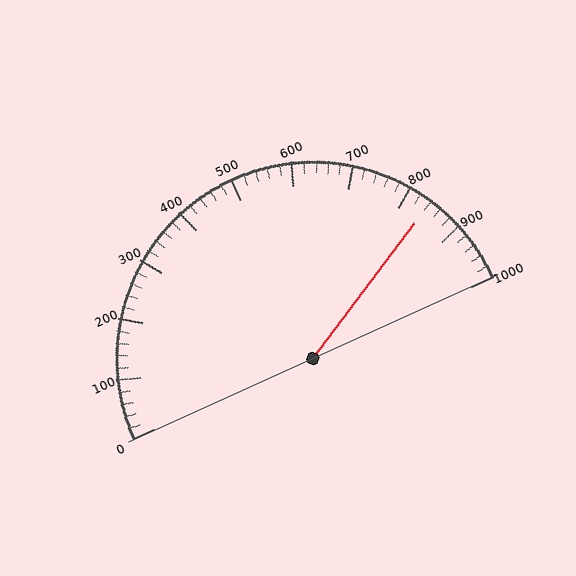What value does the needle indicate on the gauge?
The needle indicates approximately 840.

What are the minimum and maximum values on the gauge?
The gauge ranges from 0 to 1000.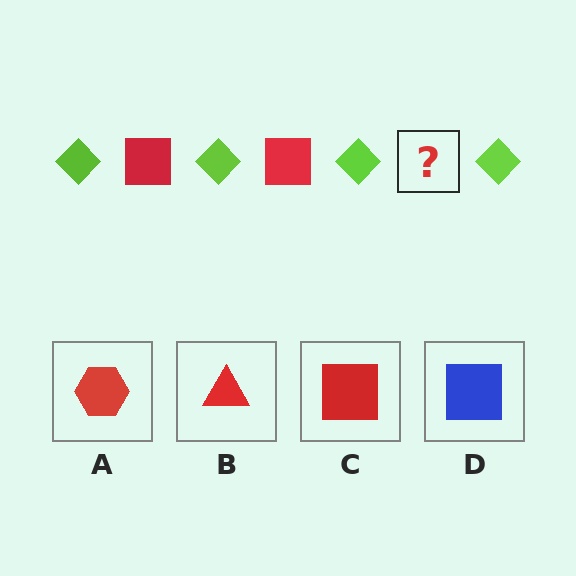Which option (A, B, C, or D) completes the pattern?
C.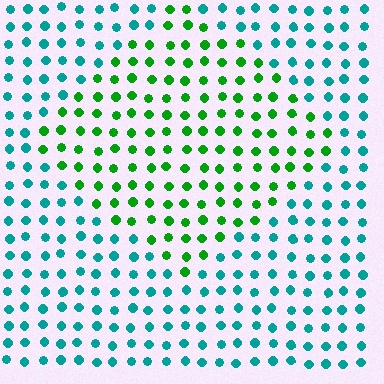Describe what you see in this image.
The image is filled with small teal elements in a uniform arrangement. A diamond-shaped region is visible where the elements are tinted to a slightly different hue, forming a subtle color boundary.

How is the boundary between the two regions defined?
The boundary is defined purely by a slight shift in hue (about 52 degrees). Spacing, size, and orientation are identical on both sides.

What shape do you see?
I see a diamond.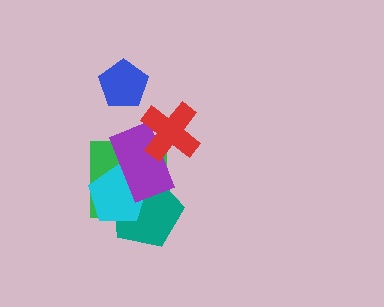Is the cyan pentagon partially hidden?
Yes, it is partially covered by another shape.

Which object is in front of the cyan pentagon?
The purple rectangle is in front of the cyan pentagon.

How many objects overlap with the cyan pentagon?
3 objects overlap with the cyan pentagon.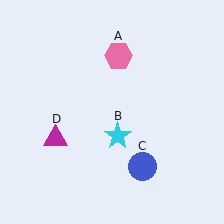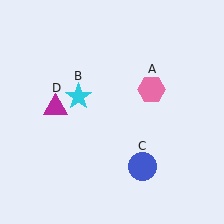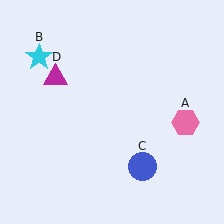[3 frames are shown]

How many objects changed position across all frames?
3 objects changed position: pink hexagon (object A), cyan star (object B), magenta triangle (object D).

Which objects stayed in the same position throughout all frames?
Blue circle (object C) remained stationary.